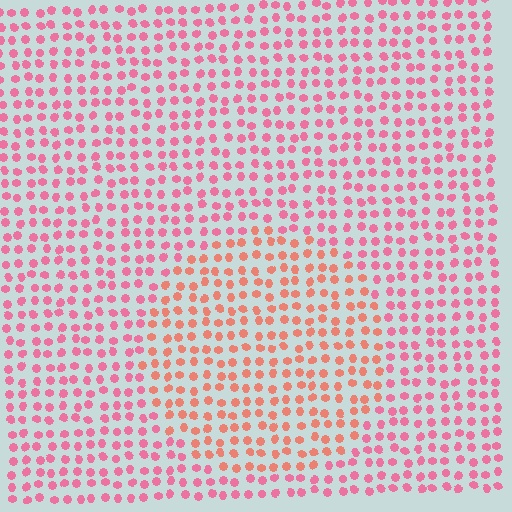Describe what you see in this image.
The image is filled with small pink elements in a uniform arrangement. A circle-shaped region is visible where the elements are tinted to a slightly different hue, forming a subtle color boundary.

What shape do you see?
I see a circle.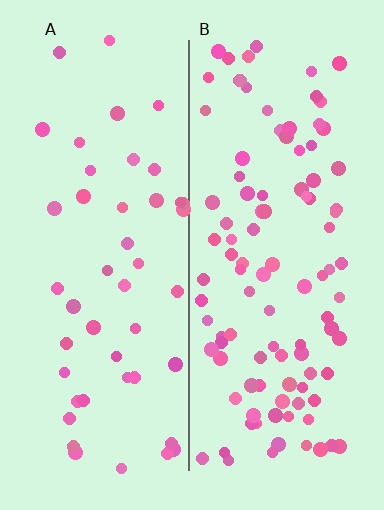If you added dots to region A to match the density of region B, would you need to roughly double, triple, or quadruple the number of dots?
Approximately double.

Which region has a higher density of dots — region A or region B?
B (the right).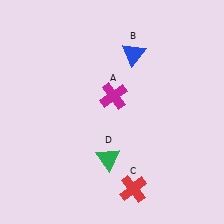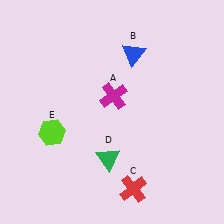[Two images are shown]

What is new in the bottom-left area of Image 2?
A lime hexagon (E) was added in the bottom-left area of Image 2.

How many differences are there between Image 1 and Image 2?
There is 1 difference between the two images.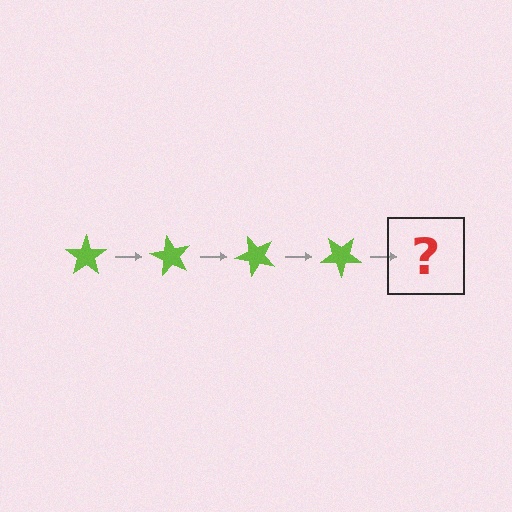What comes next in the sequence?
The next element should be a lime star rotated 240 degrees.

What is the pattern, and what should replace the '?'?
The pattern is that the star rotates 60 degrees each step. The '?' should be a lime star rotated 240 degrees.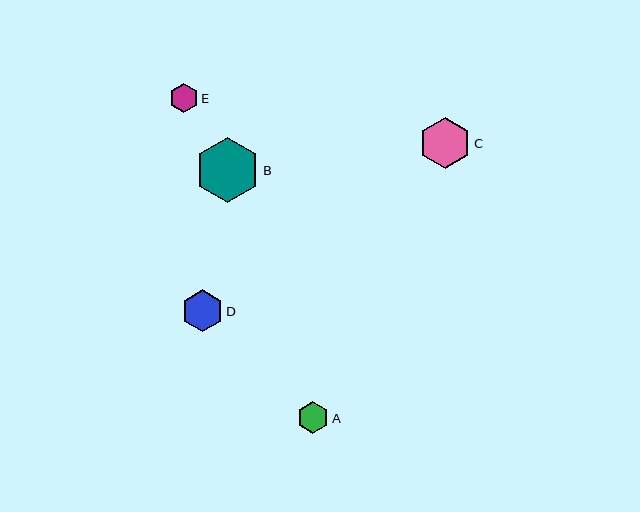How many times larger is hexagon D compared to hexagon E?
Hexagon D is approximately 1.5 times the size of hexagon E.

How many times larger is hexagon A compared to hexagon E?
Hexagon A is approximately 1.1 times the size of hexagon E.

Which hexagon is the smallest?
Hexagon E is the smallest with a size of approximately 28 pixels.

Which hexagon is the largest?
Hexagon B is the largest with a size of approximately 65 pixels.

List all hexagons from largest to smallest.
From largest to smallest: B, C, D, A, E.